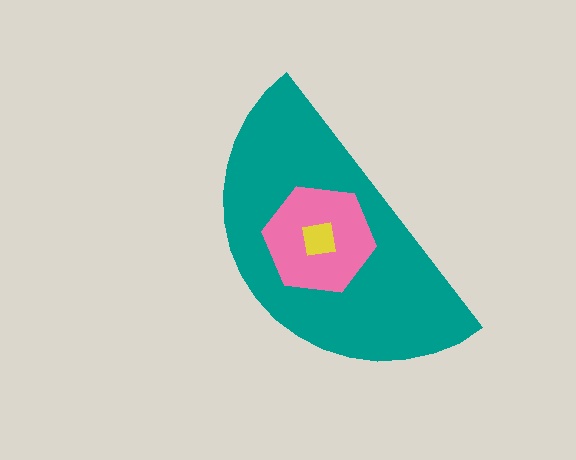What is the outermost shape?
The teal semicircle.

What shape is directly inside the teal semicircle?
The pink hexagon.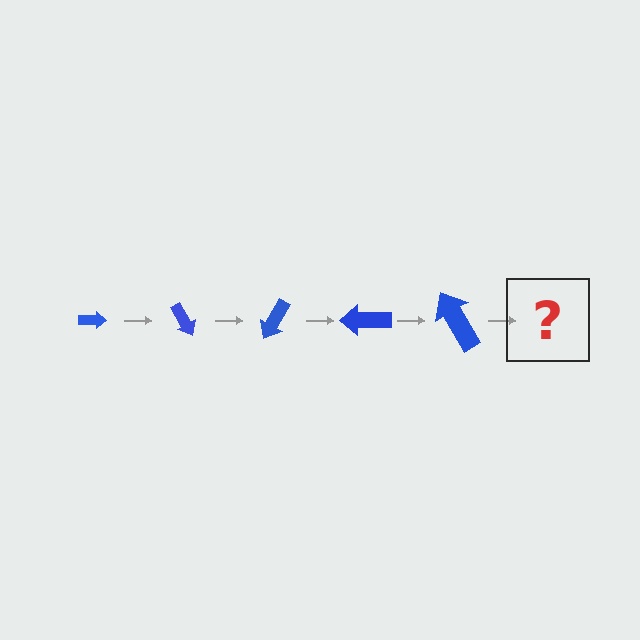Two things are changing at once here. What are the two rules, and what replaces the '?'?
The two rules are that the arrow grows larger each step and it rotates 60 degrees each step. The '?' should be an arrow, larger than the previous one and rotated 300 degrees from the start.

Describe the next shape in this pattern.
It should be an arrow, larger than the previous one and rotated 300 degrees from the start.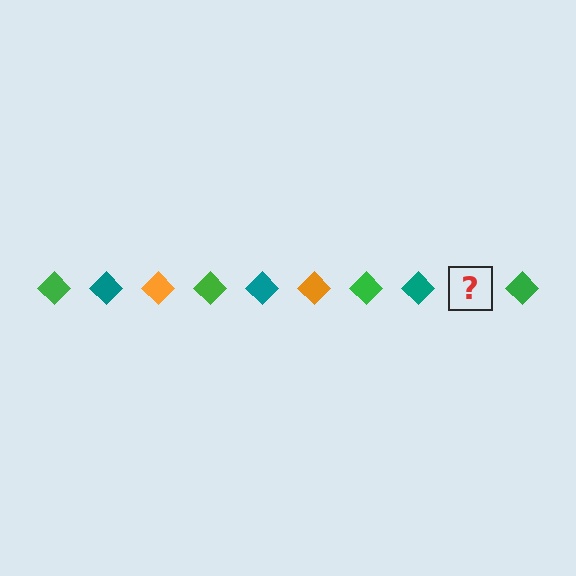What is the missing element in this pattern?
The missing element is an orange diamond.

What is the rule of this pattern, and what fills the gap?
The rule is that the pattern cycles through green, teal, orange diamonds. The gap should be filled with an orange diamond.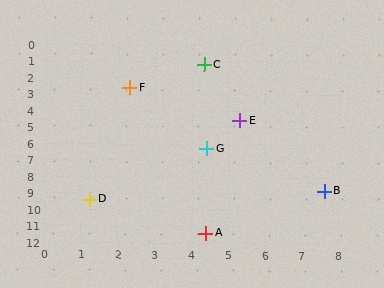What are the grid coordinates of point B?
Point B is at approximately (7.6, 8.8).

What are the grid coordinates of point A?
Point A is at approximately (4.4, 11.4).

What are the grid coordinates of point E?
Point E is at approximately (5.3, 4.6).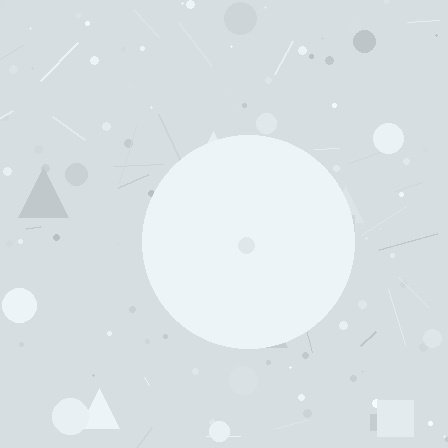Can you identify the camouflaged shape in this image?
The camouflaged shape is a circle.